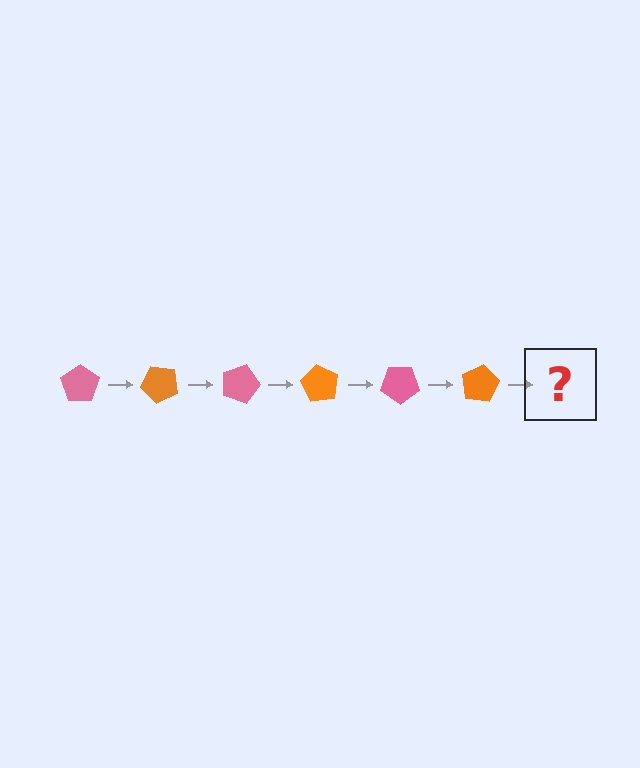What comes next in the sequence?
The next element should be a pink pentagon, rotated 270 degrees from the start.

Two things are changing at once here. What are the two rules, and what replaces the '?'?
The two rules are that it rotates 45 degrees each step and the color cycles through pink and orange. The '?' should be a pink pentagon, rotated 270 degrees from the start.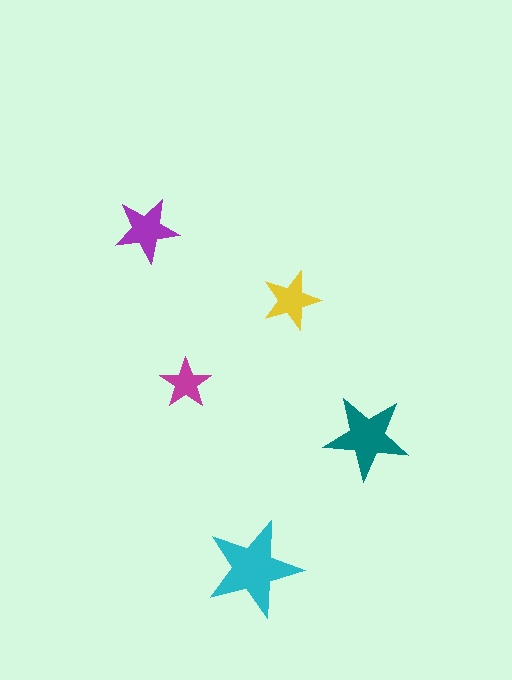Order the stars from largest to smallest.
the cyan one, the teal one, the purple one, the yellow one, the magenta one.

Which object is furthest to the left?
The purple star is leftmost.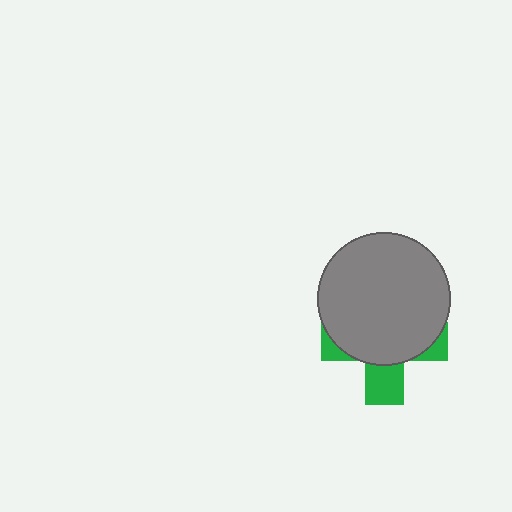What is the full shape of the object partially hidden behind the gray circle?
The partially hidden object is a green cross.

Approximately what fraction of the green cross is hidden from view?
Roughly 68% of the green cross is hidden behind the gray circle.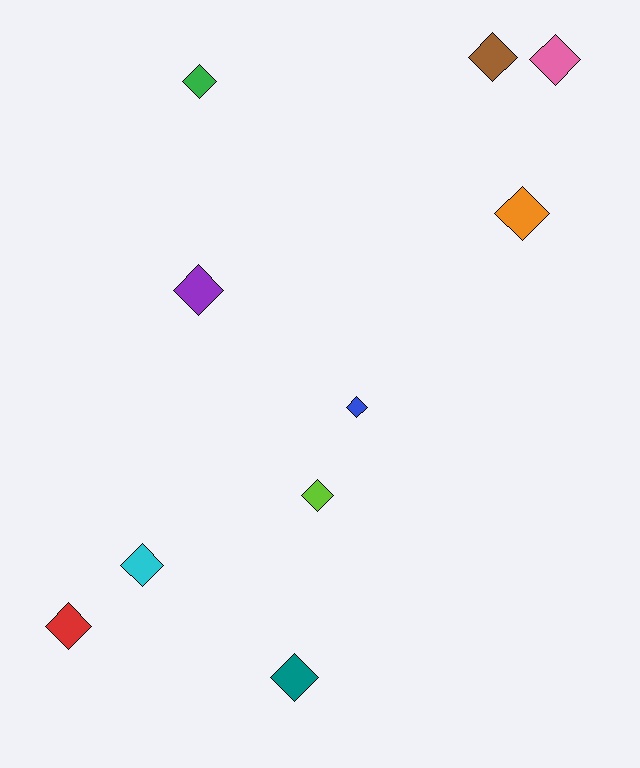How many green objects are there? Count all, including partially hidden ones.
There is 1 green object.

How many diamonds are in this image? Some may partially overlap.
There are 10 diamonds.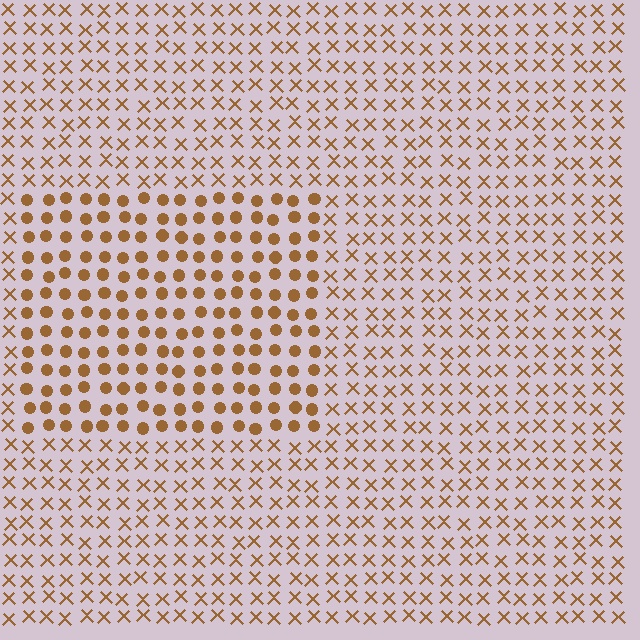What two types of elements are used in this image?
The image uses circles inside the rectangle region and X marks outside it.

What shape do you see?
I see a rectangle.